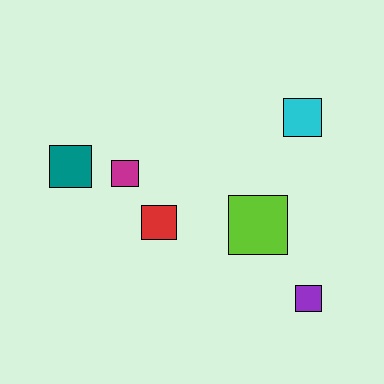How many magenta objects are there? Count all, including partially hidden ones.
There is 1 magenta object.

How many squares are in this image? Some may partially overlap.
There are 6 squares.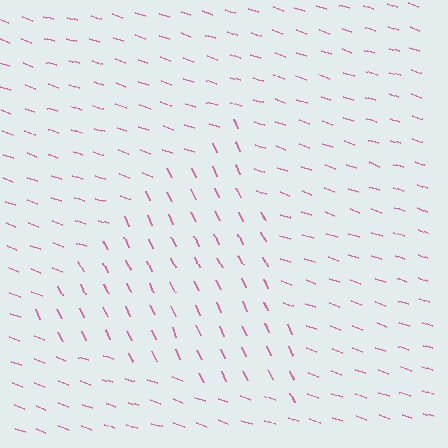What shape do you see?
I see a triangle.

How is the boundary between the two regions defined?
The boundary is defined purely by a change in line orientation (approximately 45 degrees difference). All lines are the same color and thickness.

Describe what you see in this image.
The image is filled with small pink line segments. A triangle region in the image has lines oriented differently from the surrounding lines, creating a visible texture boundary.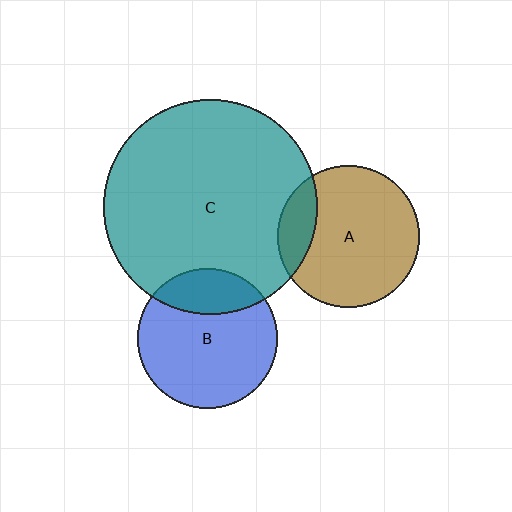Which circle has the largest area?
Circle C (teal).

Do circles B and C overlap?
Yes.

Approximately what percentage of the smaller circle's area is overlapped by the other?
Approximately 25%.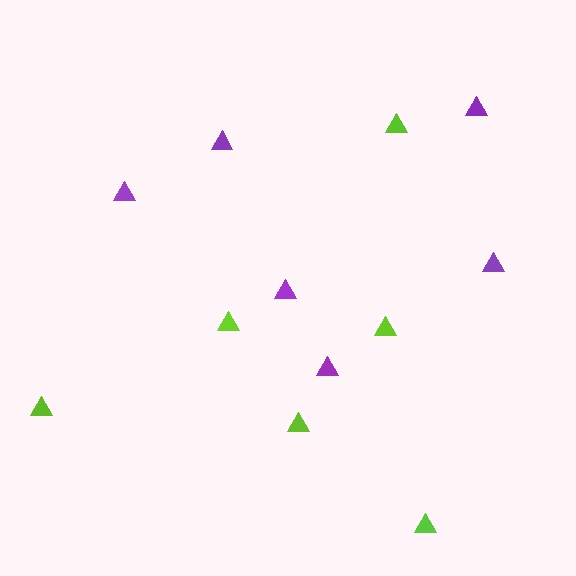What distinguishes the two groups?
There are 2 groups: one group of purple triangles (6) and one group of lime triangles (6).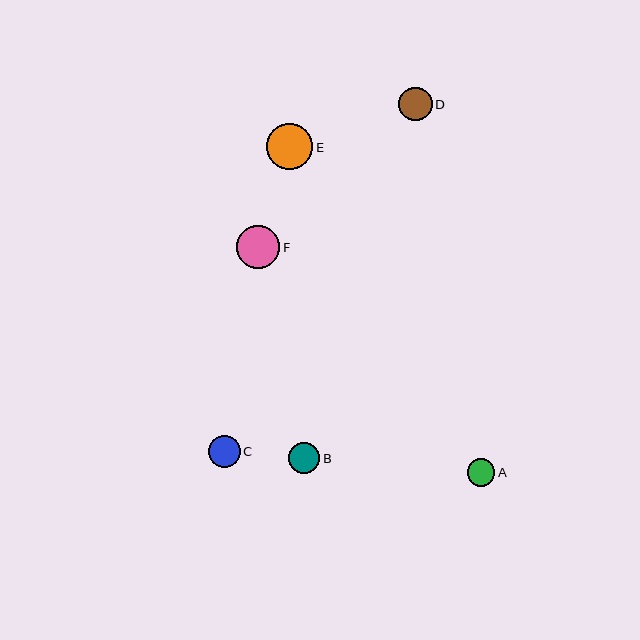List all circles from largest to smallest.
From largest to smallest: E, F, D, C, B, A.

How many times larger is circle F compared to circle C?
Circle F is approximately 1.4 times the size of circle C.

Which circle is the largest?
Circle E is the largest with a size of approximately 46 pixels.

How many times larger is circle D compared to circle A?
Circle D is approximately 1.2 times the size of circle A.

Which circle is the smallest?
Circle A is the smallest with a size of approximately 27 pixels.